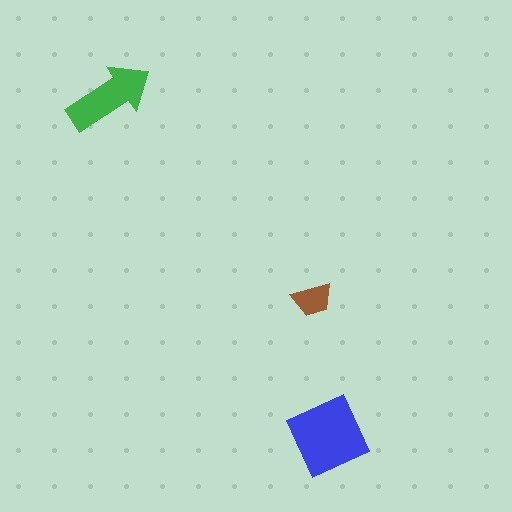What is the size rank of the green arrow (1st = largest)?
2nd.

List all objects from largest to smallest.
The blue diamond, the green arrow, the brown trapezoid.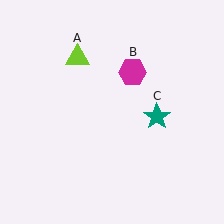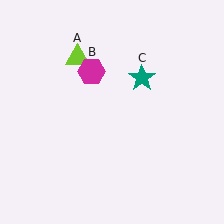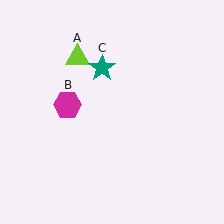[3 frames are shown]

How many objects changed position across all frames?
2 objects changed position: magenta hexagon (object B), teal star (object C).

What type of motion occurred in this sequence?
The magenta hexagon (object B), teal star (object C) rotated counterclockwise around the center of the scene.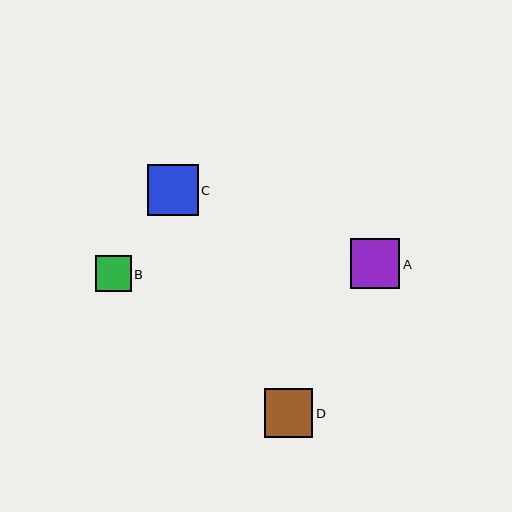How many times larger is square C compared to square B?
Square C is approximately 1.4 times the size of square B.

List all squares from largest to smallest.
From largest to smallest: C, A, D, B.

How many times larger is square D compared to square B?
Square D is approximately 1.3 times the size of square B.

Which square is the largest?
Square C is the largest with a size of approximately 51 pixels.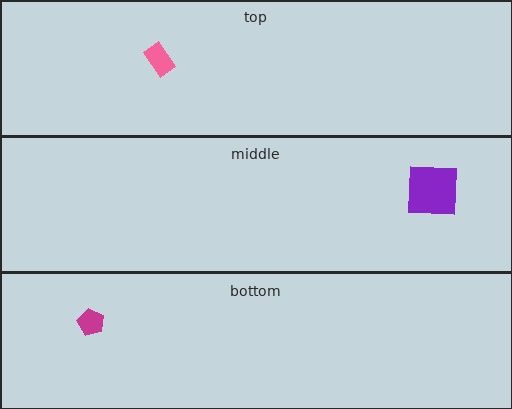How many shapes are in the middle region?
1.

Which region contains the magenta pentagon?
The bottom region.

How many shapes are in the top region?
1.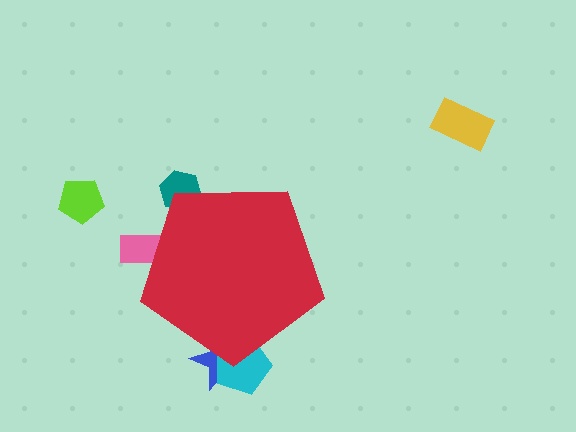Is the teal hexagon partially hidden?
Yes, the teal hexagon is partially hidden behind the red pentagon.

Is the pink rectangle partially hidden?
Yes, the pink rectangle is partially hidden behind the red pentagon.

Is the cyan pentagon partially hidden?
Yes, the cyan pentagon is partially hidden behind the red pentagon.